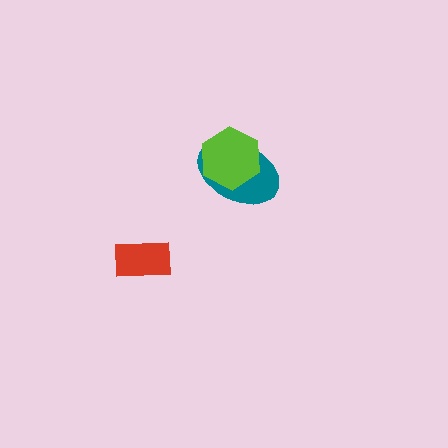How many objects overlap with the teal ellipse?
1 object overlaps with the teal ellipse.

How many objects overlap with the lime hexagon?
1 object overlaps with the lime hexagon.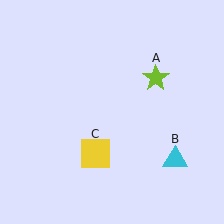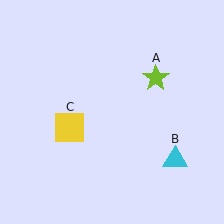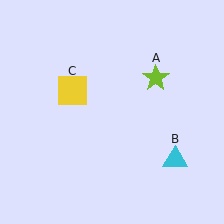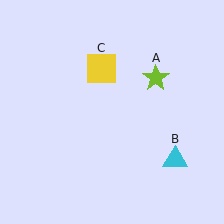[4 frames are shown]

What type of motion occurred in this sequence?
The yellow square (object C) rotated clockwise around the center of the scene.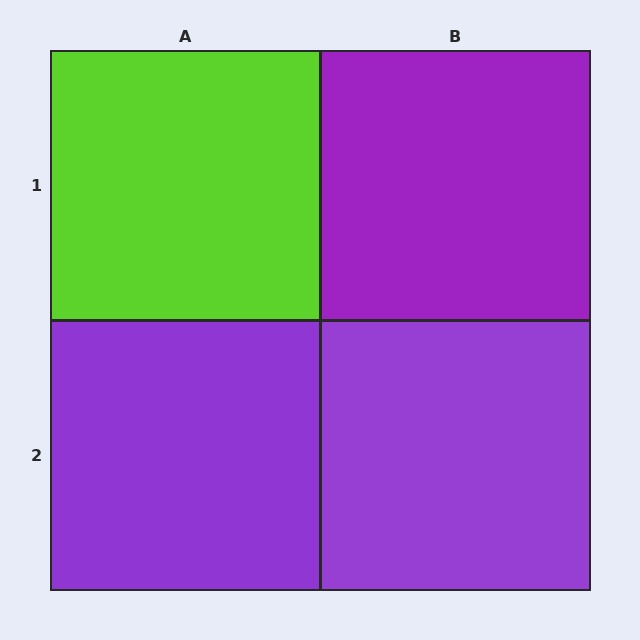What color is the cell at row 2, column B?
Purple.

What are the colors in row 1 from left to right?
Lime, purple.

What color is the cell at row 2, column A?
Purple.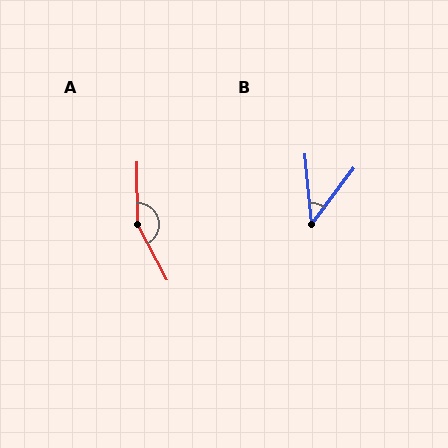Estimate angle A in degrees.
Approximately 153 degrees.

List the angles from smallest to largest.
B (42°), A (153°).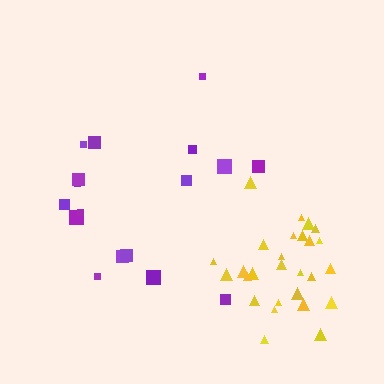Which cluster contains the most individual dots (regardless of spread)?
Yellow (27).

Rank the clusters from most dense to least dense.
yellow, purple.